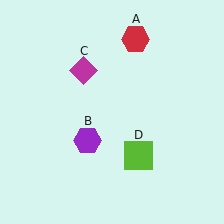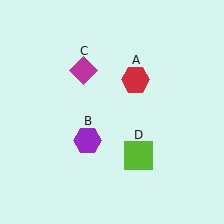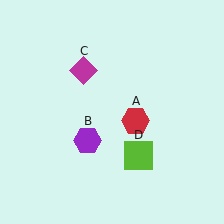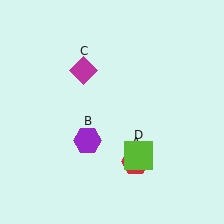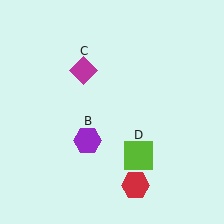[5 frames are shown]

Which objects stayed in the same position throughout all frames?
Purple hexagon (object B) and magenta diamond (object C) and lime square (object D) remained stationary.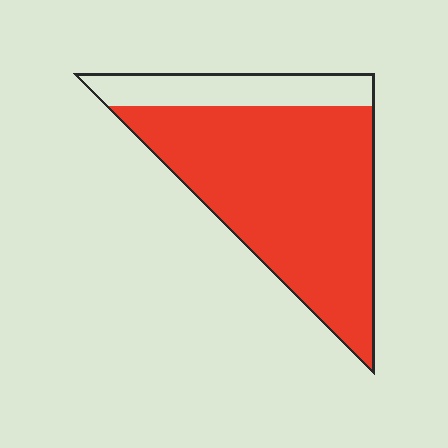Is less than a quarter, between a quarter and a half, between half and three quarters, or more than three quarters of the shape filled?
More than three quarters.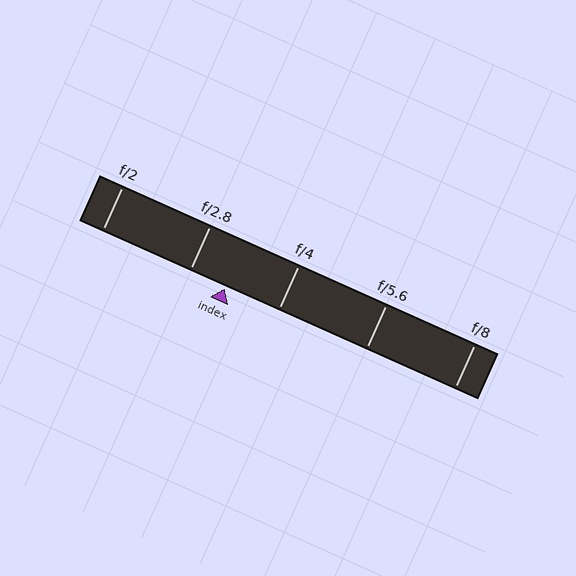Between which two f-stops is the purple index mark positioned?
The index mark is between f/2.8 and f/4.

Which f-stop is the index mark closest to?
The index mark is closest to f/2.8.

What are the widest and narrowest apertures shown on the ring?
The widest aperture shown is f/2 and the narrowest is f/8.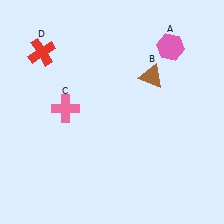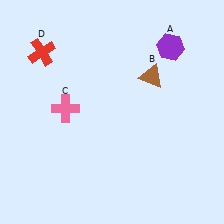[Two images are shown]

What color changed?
The hexagon (A) changed from pink in Image 1 to purple in Image 2.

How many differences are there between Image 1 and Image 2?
There is 1 difference between the two images.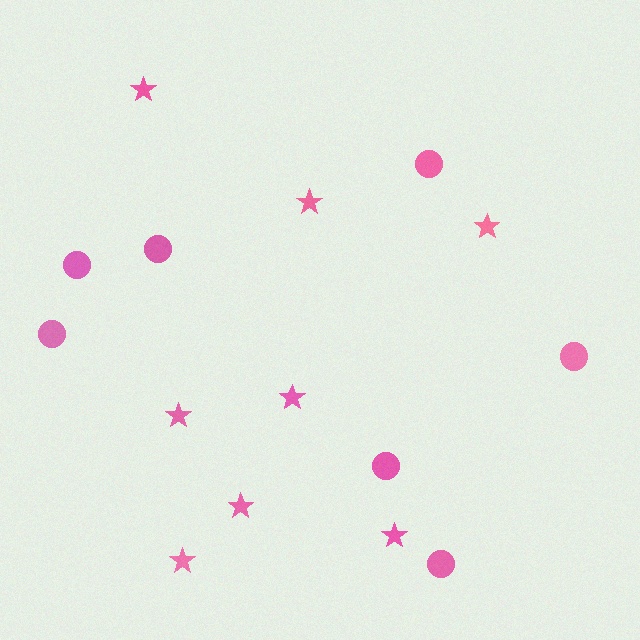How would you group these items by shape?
There are 2 groups: one group of stars (8) and one group of circles (7).